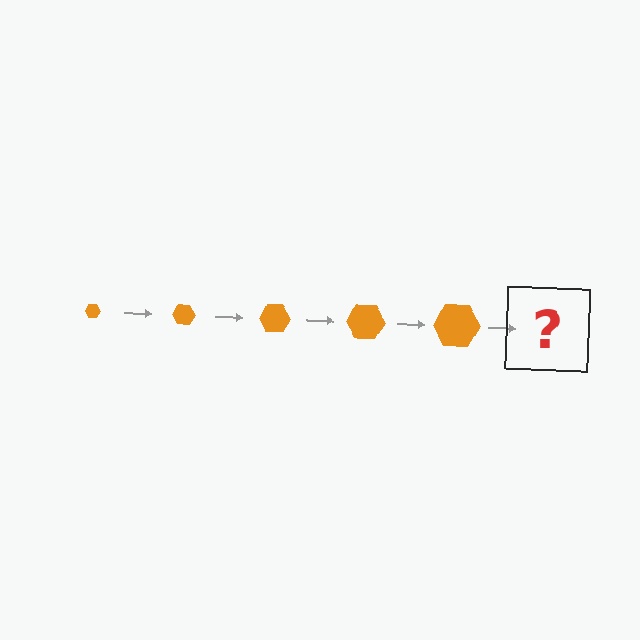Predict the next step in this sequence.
The next step is an orange hexagon, larger than the previous one.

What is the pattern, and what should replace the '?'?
The pattern is that the hexagon gets progressively larger each step. The '?' should be an orange hexagon, larger than the previous one.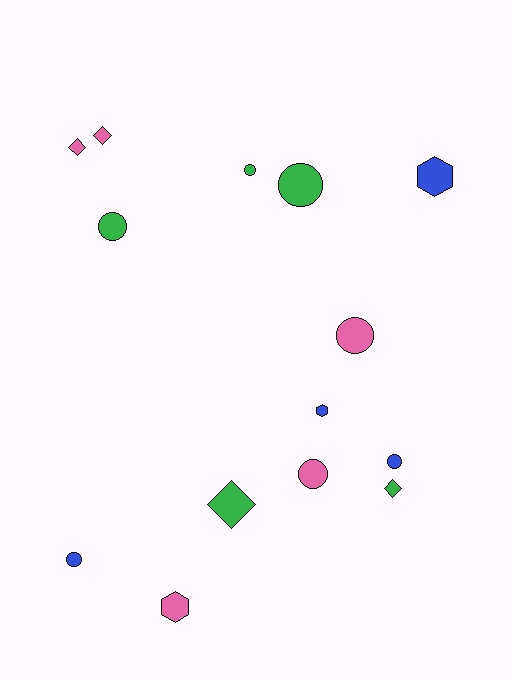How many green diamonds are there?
There are 2 green diamonds.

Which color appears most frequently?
Green, with 5 objects.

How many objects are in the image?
There are 14 objects.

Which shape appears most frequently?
Circle, with 7 objects.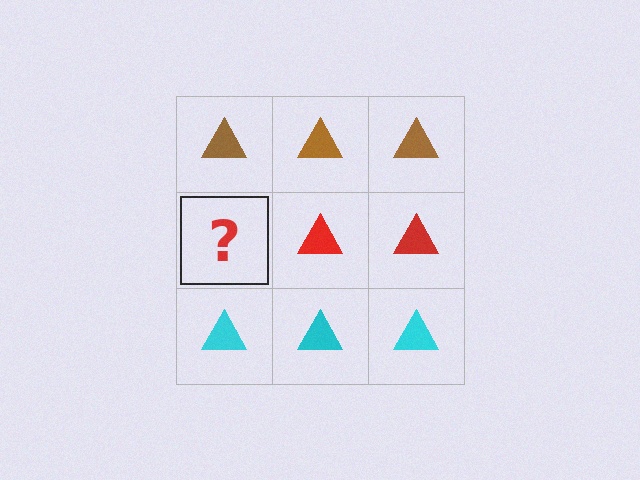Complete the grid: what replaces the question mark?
The question mark should be replaced with a red triangle.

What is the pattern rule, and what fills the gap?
The rule is that each row has a consistent color. The gap should be filled with a red triangle.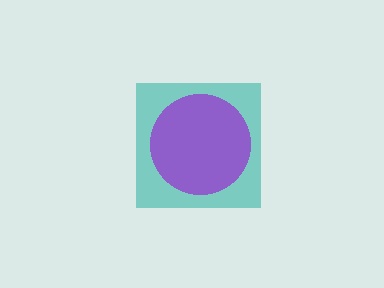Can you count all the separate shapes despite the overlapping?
Yes, there are 2 separate shapes.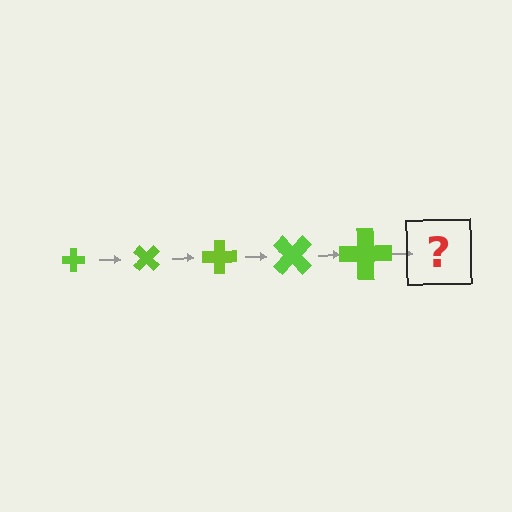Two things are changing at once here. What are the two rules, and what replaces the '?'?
The two rules are that the cross grows larger each step and it rotates 45 degrees each step. The '?' should be a cross, larger than the previous one and rotated 225 degrees from the start.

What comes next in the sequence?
The next element should be a cross, larger than the previous one and rotated 225 degrees from the start.